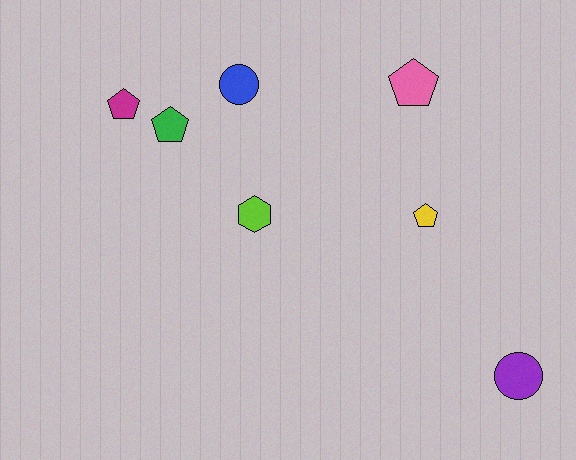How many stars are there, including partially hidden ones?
There are no stars.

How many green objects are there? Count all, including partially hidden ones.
There is 1 green object.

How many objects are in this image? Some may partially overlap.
There are 7 objects.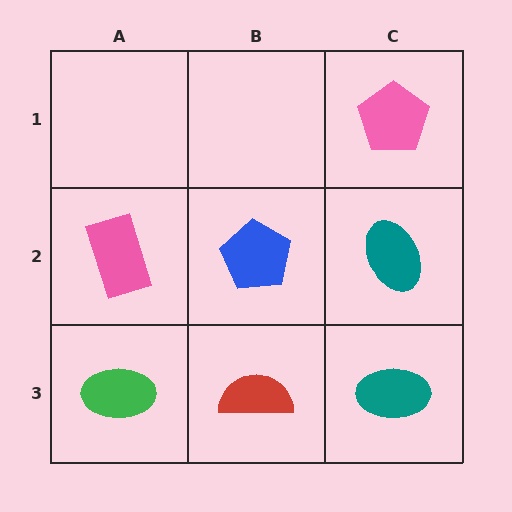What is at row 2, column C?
A teal ellipse.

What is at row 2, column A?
A pink rectangle.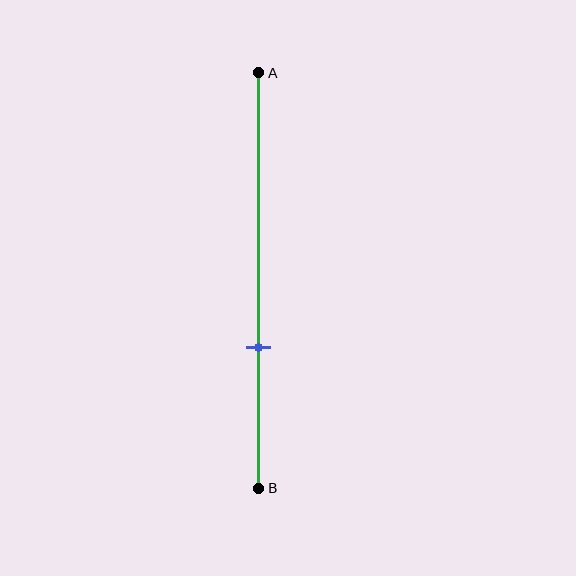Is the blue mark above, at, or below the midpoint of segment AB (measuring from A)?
The blue mark is below the midpoint of segment AB.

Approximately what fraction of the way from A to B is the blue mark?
The blue mark is approximately 65% of the way from A to B.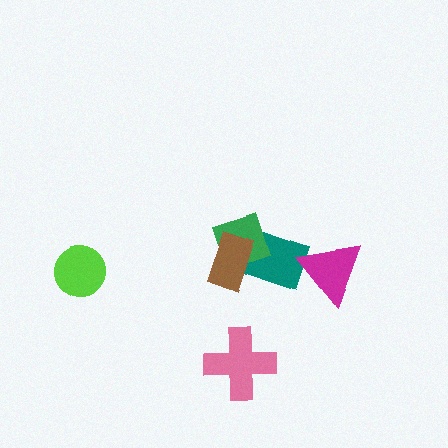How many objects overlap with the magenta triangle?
1 object overlaps with the magenta triangle.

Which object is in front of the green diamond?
The brown rectangle is in front of the green diamond.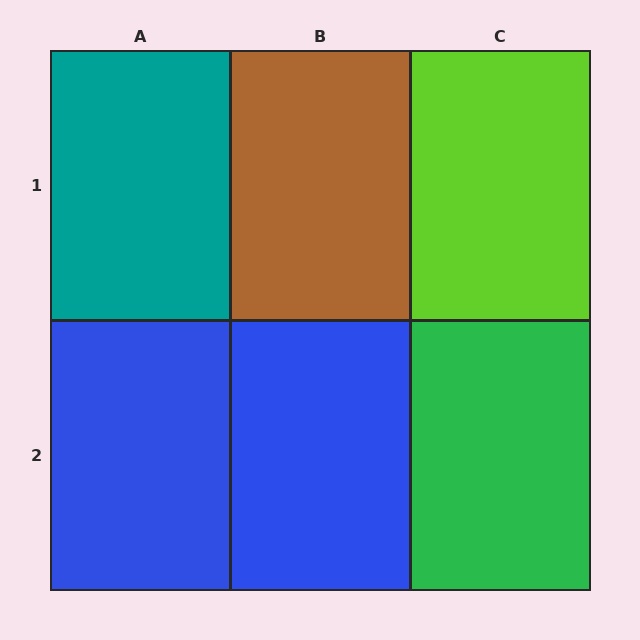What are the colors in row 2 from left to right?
Blue, blue, green.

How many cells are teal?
1 cell is teal.